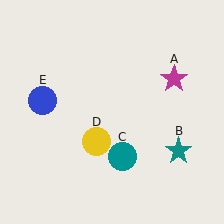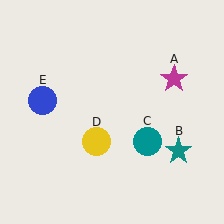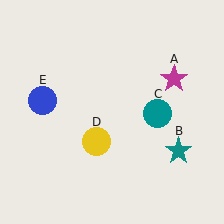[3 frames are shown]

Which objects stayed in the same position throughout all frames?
Magenta star (object A) and teal star (object B) and yellow circle (object D) and blue circle (object E) remained stationary.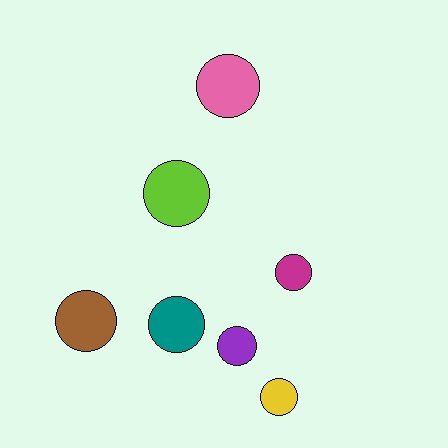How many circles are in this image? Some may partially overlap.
There are 7 circles.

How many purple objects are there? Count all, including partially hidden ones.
There is 1 purple object.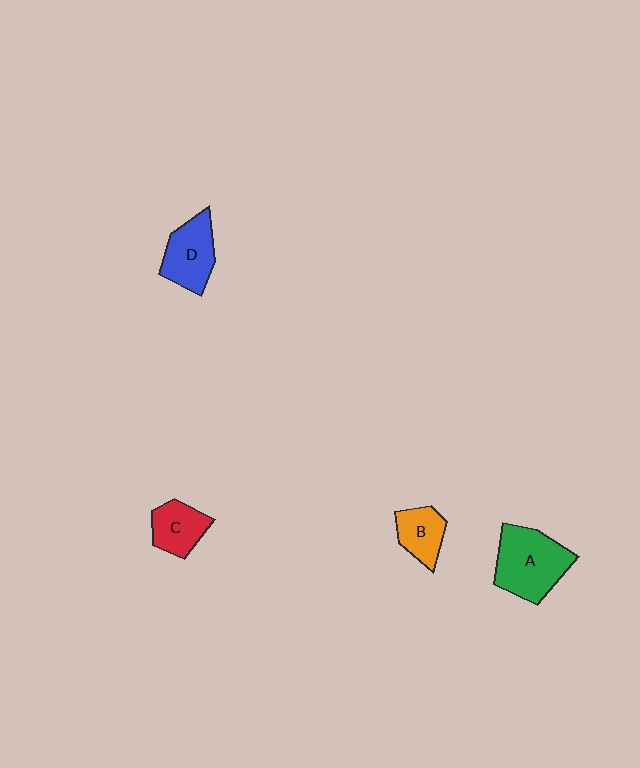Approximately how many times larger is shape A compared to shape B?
Approximately 1.9 times.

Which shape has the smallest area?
Shape B (orange).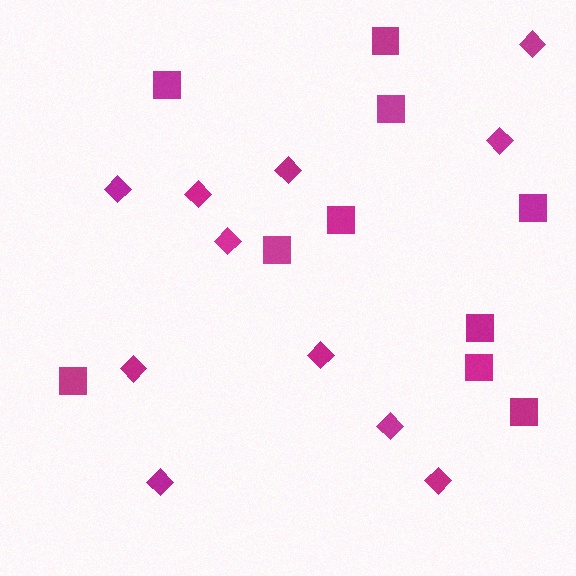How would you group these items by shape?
There are 2 groups: one group of squares (10) and one group of diamonds (11).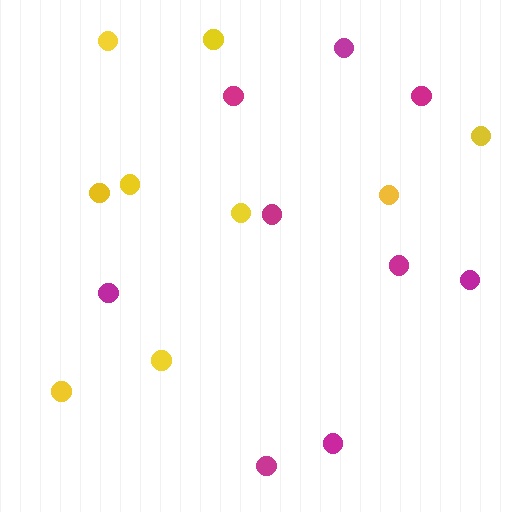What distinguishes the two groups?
There are 2 groups: one group of magenta circles (9) and one group of yellow circles (9).